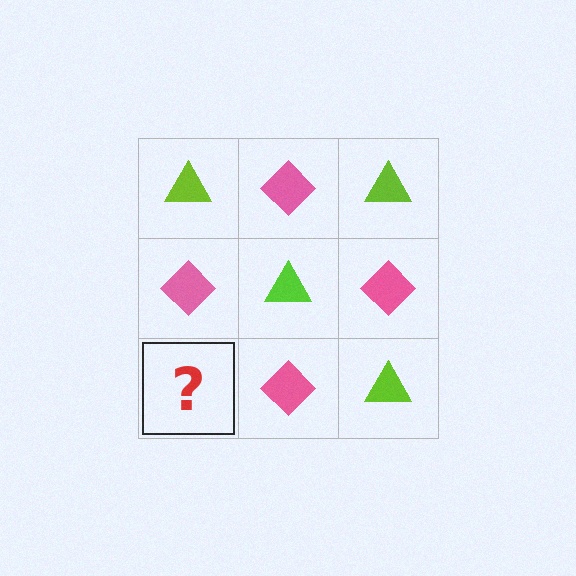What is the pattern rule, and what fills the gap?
The rule is that it alternates lime triangle and pink diamond in a checkerboard pattern. The gap should be filled with a lime triangle.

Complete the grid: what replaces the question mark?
The question mark should be replaced with a lime triangle.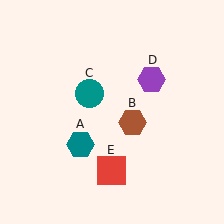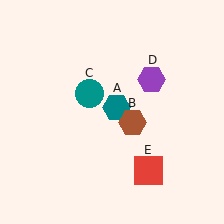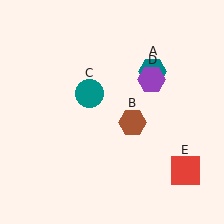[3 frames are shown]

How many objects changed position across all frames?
2 objects changed position: teal hexagon (object A), red square (object E).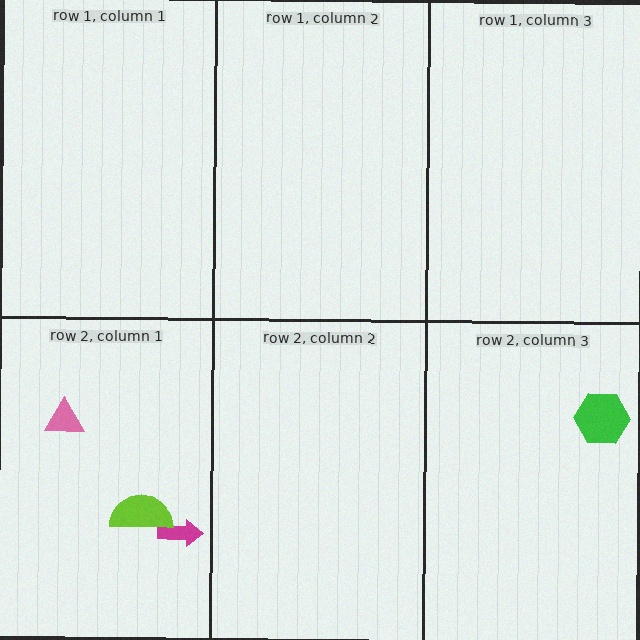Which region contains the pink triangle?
The row 2, column 1 region.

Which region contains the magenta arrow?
The row 2, column 1 region.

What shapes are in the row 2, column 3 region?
The green hexagon.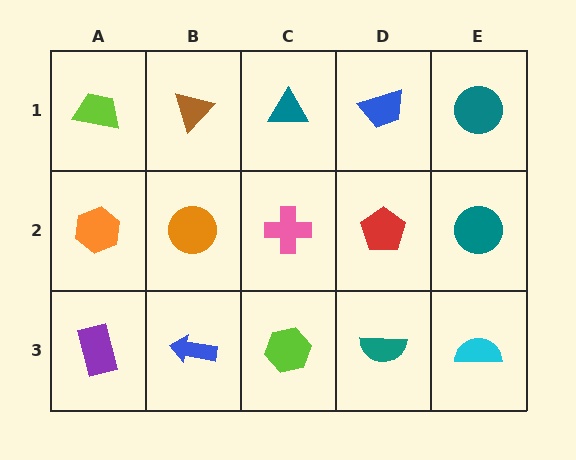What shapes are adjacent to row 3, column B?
An orange circle (row 2, column B), a purple rectangle (row 3, column A), a lime hexagon (row 3, column C).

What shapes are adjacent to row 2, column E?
A teal circle (row 1, column E), a cyan semicircle (row 3, column E), a red pentagon (row 2, column D).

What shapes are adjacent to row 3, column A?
An orange hexagon (row 2, column A), a blue arrow (row 3, column B).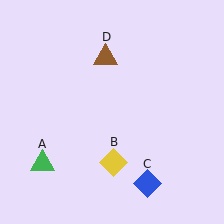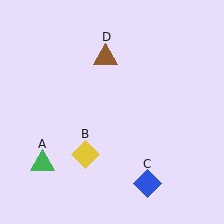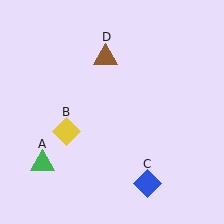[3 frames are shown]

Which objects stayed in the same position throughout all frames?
Green triangle (object A) and blue diamond (object C) and brown triangle (object D) remained stationary.